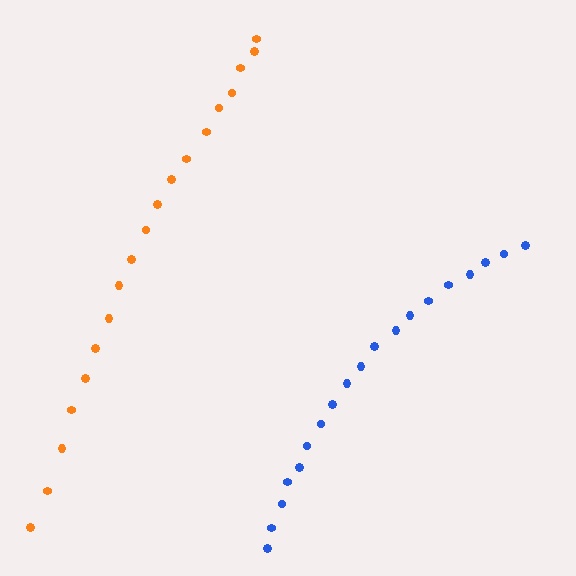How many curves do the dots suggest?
There are 2 distinct paths.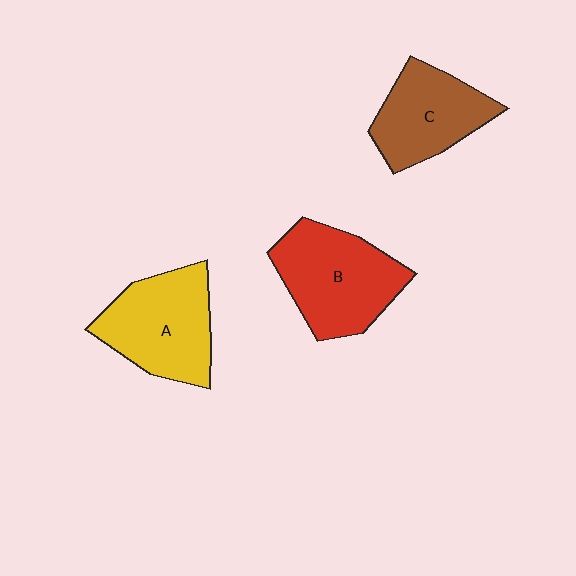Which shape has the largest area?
Shape B (red).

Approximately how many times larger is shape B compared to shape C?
Approximately 1.3 times.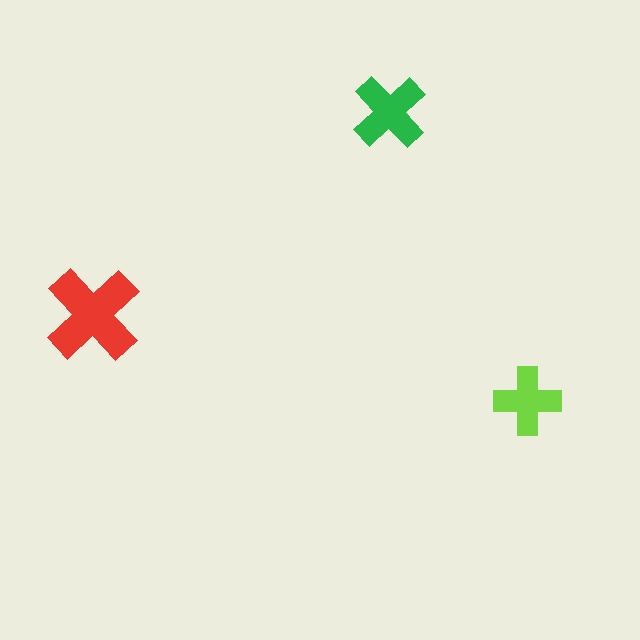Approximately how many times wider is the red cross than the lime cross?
About 1.5 times wider.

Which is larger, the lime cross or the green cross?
The green one.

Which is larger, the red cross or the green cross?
The red one.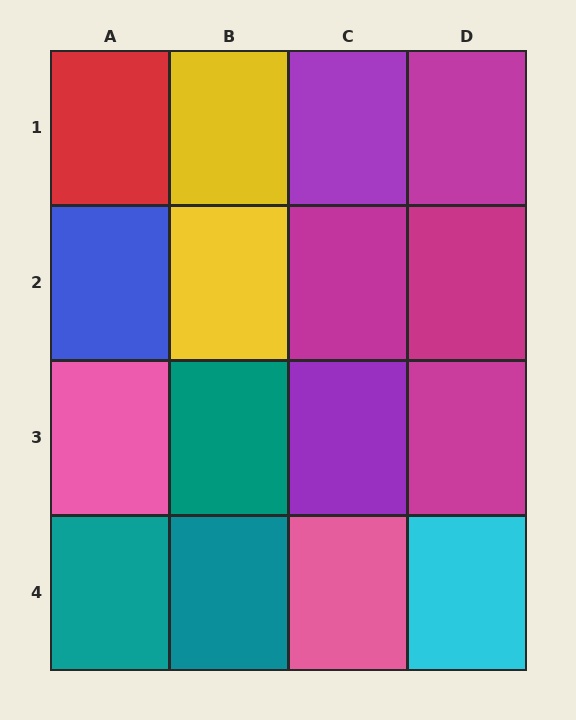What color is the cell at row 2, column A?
Blue.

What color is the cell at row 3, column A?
Pink.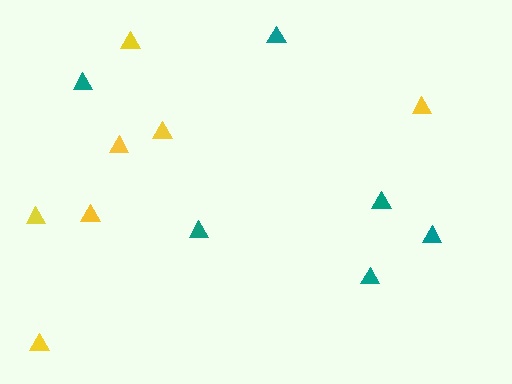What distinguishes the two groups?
There are 2 groups: one group of yellow triangles (7) and one group of teal triangles (6).